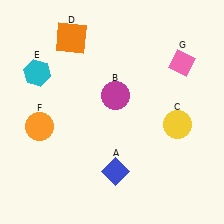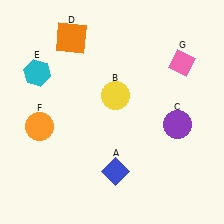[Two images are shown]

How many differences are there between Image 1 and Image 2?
There are 2 differences between the two images.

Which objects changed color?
B changed from magenta to yellow. C changed from yellow to purple.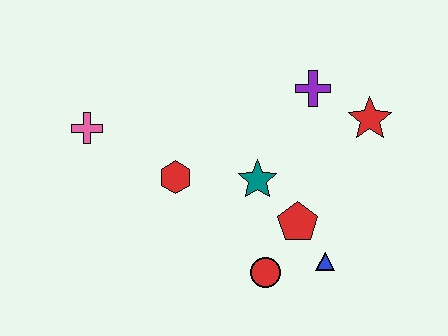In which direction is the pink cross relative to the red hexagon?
The pink cross is to the left of the red hexagon.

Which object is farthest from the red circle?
The pink cross is farthest from the red circle.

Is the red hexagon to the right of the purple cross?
No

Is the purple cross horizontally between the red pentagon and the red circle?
No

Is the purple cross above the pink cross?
Yes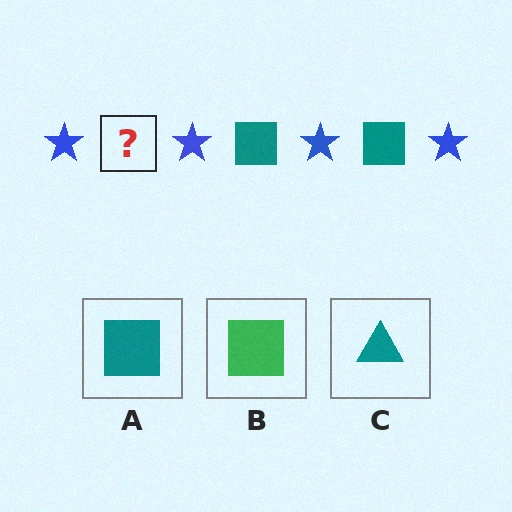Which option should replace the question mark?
Option A.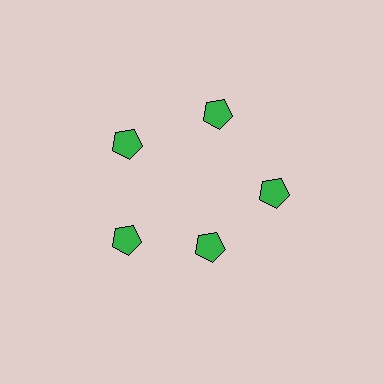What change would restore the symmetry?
The symmetry would be restored by moving it outward, back onto the ring so that all 5 pentagons sit at equal angles and equal distance from the center.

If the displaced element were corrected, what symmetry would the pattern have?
It would have 5-fold rotational symmetry — the pattern would map onto itself every 72 degrees.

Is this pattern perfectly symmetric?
No. The 5 green pentagons are arranged in a ring, but one element near the 5 o'clock position is pulled inward toward the center, breaking the 5-fold rotational symmetry.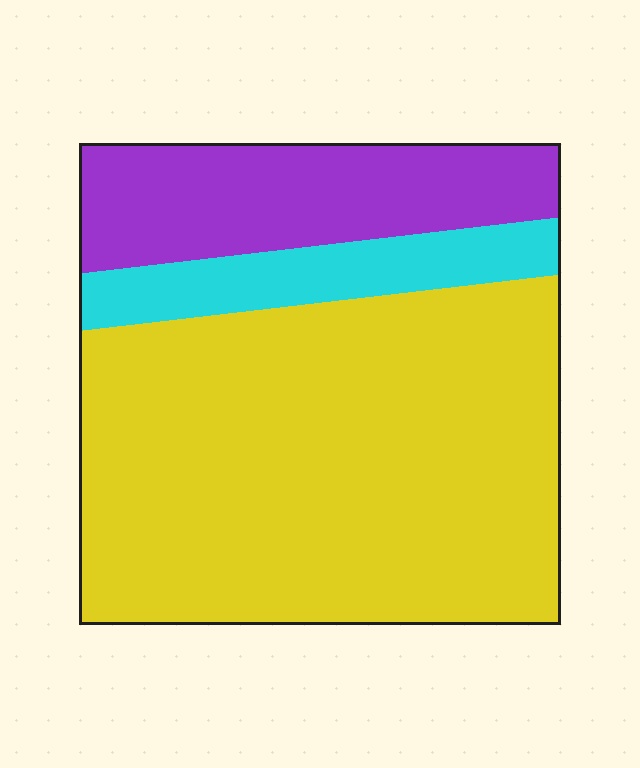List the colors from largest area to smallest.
From largest to smallest: yellow, purple, cyan.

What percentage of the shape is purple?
Purple covers around 20% of the shape.